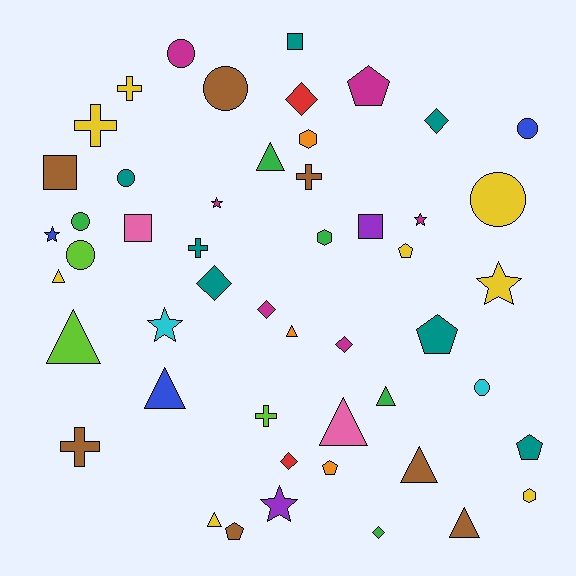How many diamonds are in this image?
There are 7 diamonds.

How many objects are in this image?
There are 50 objects.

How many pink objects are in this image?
There are 2 pink objects.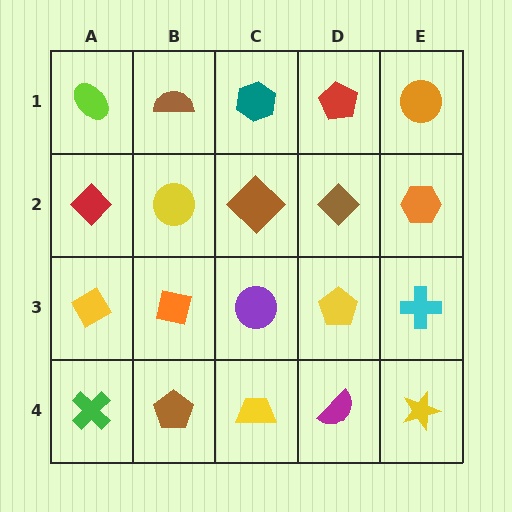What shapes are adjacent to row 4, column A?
A yellow diamond (row 3, column A), a brown pentagon (row 4, column B).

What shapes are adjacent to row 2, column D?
A red pentagon (row 1, column D), a yellow pentagon (row 3, column D), a brown diamond (row 2, column C), an orange hexagon (row 2, column E).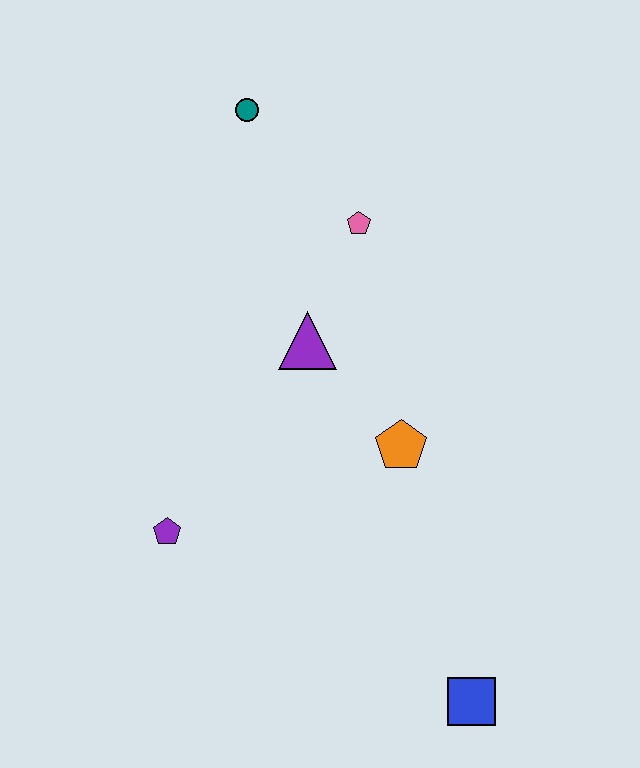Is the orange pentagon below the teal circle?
Yes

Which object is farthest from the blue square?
The teal circle is farthest from the blue square.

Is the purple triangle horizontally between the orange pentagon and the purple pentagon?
Yes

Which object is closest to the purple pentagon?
The purple triangle is closest to the purple pentagon.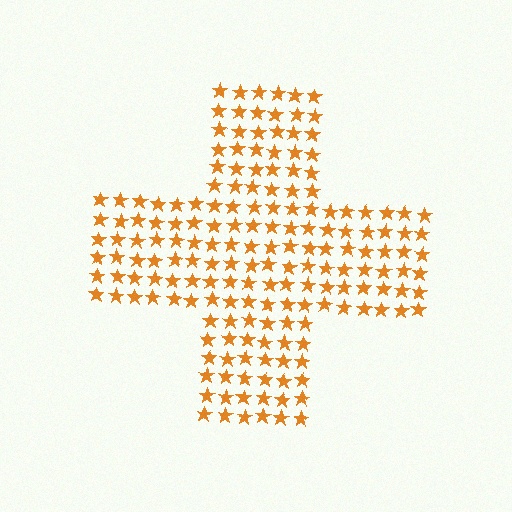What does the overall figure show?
The overall figure shows a cross.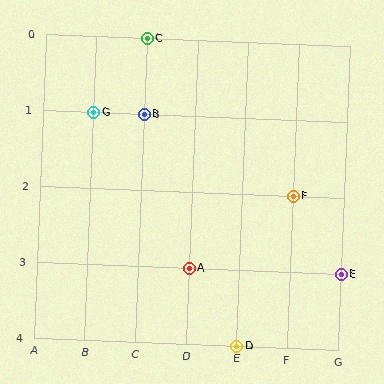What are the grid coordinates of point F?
Point F is at grid coordinates (F, 2).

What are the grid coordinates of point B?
Point B is at grid coordinates (C, 1).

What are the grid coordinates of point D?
Point D is at grid coordinates (E, 4).